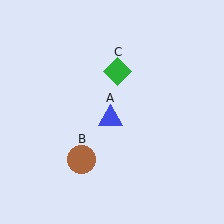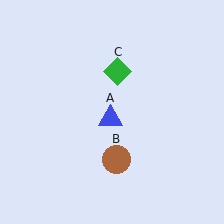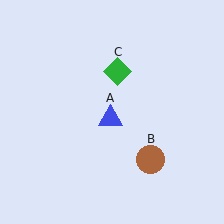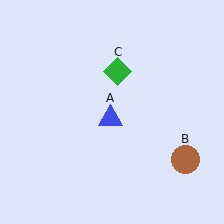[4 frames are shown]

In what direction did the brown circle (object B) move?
The brown circle (object B) moved right.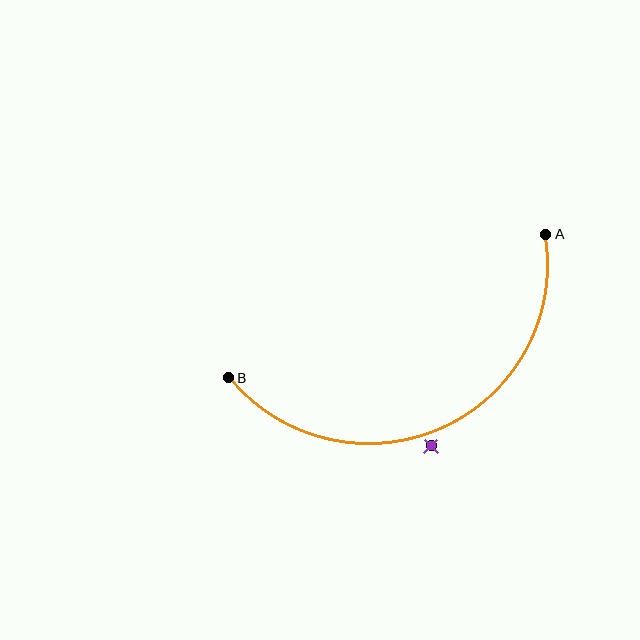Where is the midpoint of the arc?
The arc midpoint is the point on the curve farthest from the straight line joining A and B. It sits below that line.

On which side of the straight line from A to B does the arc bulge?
The arc bulges below the straight line connecting A and B.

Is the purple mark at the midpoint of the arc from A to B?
No — the purple mark does not lie on the arc at all. It sits slightly outside the curve.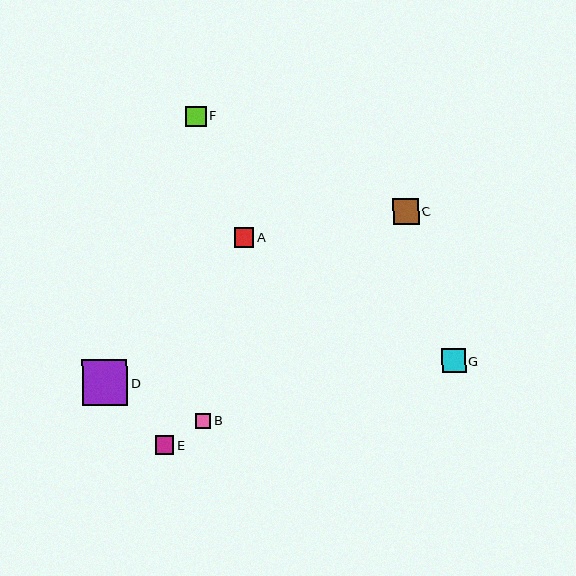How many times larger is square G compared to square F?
Square G is approximately 1.2 times the size of square F.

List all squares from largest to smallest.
From largest to smallest: D, C, G, F, A, E, B.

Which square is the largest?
Square D is the largest with a size of approximately 45 pixels.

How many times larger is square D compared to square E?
Square D is approximately 2.5 times the size of square E.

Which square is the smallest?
Square B is the smallest with a size of approximately 15 pixels.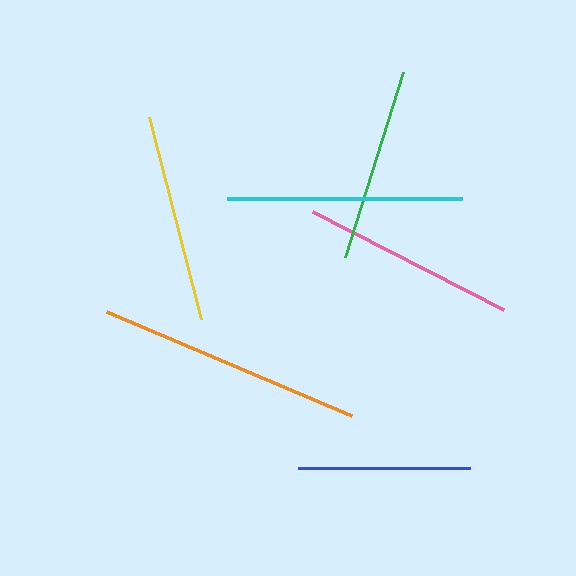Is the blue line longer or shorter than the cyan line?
The cyan line is longer than the blue line.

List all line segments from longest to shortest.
From longest to shortest: orange, cyan, pink, yellow, green, blue.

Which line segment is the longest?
The orange line is the longest at approximately 266 pixels.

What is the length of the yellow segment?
The yellow segment is approximately 209 pixels long.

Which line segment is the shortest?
The blue line is the shortest at approximately 172 pixels.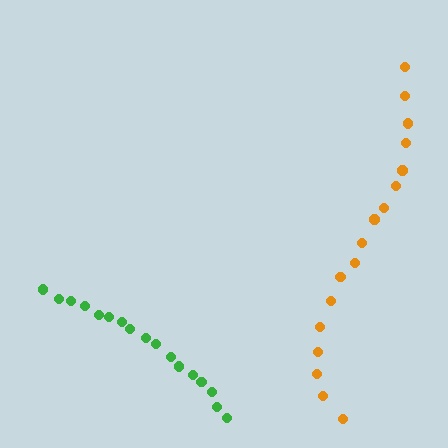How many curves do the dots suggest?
There are 2 distinct paths.